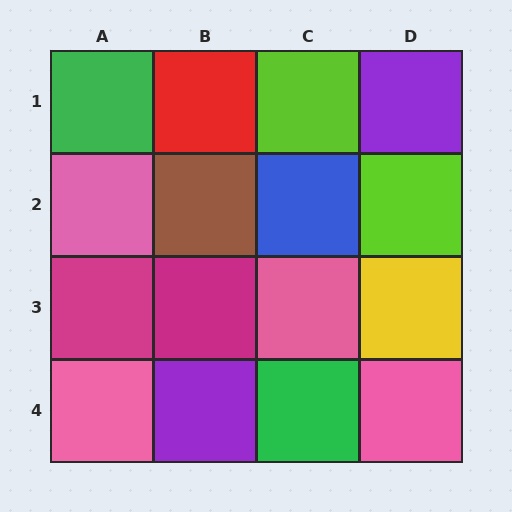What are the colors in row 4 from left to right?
Pink, purple, green, pink.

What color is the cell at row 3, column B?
Magenta.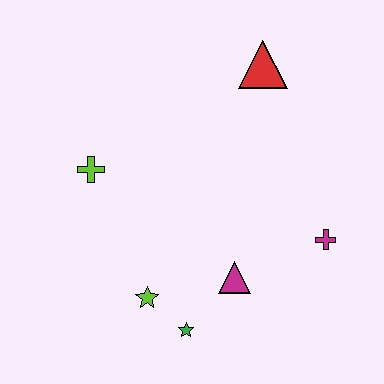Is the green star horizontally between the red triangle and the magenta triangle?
No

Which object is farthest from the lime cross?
The magenta cross is farthest from the lime cross.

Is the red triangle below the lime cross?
No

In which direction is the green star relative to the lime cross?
The green star is below the lime cross.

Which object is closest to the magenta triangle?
The green star is closest to the magenta triangle.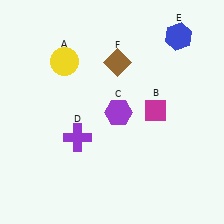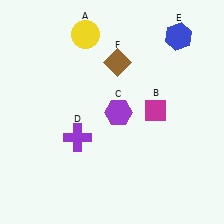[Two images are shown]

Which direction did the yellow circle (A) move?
The yellow circle (A) moved up.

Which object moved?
The yellow circle (A) moved up.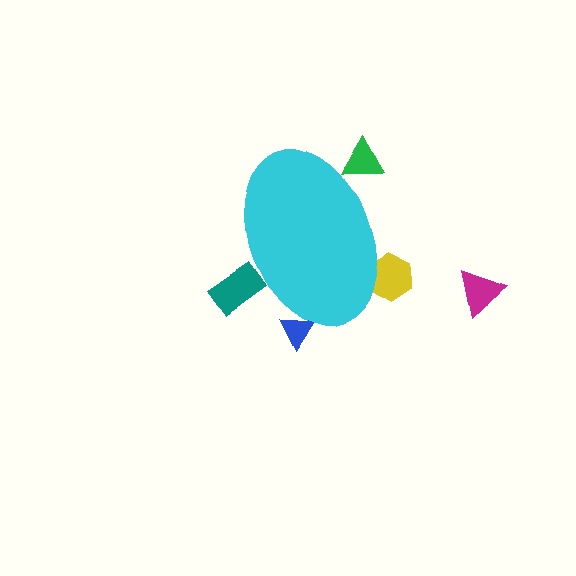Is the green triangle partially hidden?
Yes, the green triangle is partially hidden behind the cyan ellipse.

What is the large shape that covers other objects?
A cyan ellipse.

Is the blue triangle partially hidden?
Yes, the blue triangle is partially hidden behind the cyan ellipse.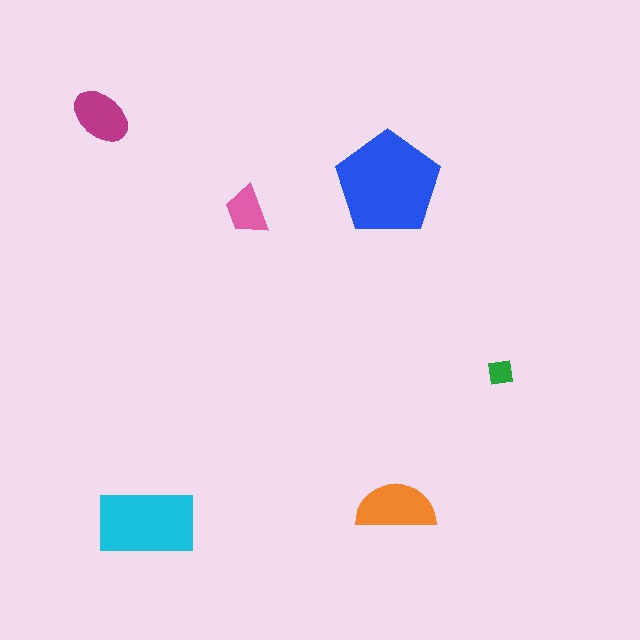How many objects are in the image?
There are 6 objects in the image.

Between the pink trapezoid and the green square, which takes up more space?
The pink trapezoid.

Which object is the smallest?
The green square.